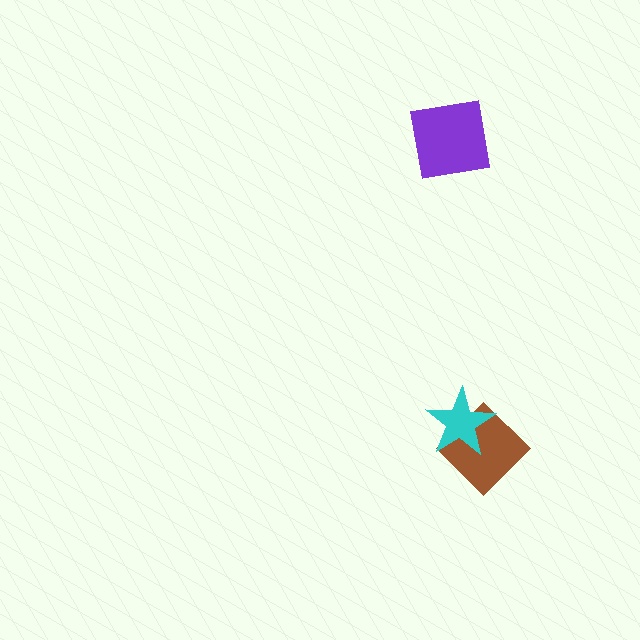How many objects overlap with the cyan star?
1 object overlaps with the cyan star.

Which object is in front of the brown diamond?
The cyan star is in front of the brown diamond.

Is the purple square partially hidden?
No, no other shape covers it.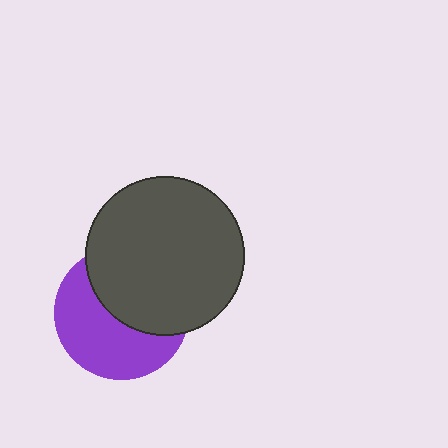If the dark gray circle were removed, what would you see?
You would see the complete purple circle.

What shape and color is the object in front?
The object in front is a dark gray circle.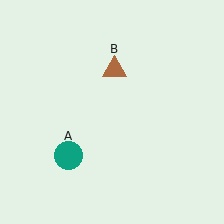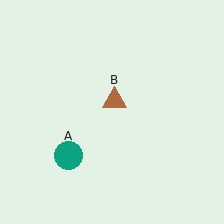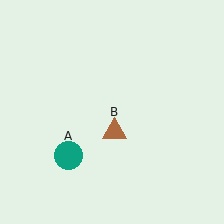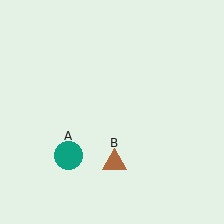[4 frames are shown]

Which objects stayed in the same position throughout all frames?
Teal circle (object A) remained stationary.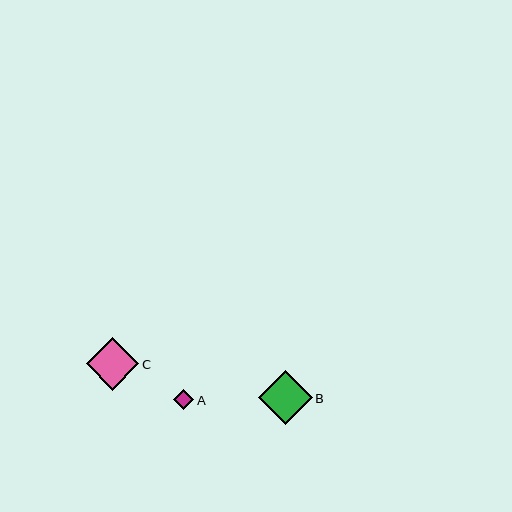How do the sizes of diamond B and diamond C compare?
Diamond B and diamond C are approximately the same size.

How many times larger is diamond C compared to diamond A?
Diamond C is approximately 2.6 times the size of diamond A.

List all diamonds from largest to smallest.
From largest to smallest: B, C, A.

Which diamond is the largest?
Diamond B is the largest with a size of approximately 54 pixels.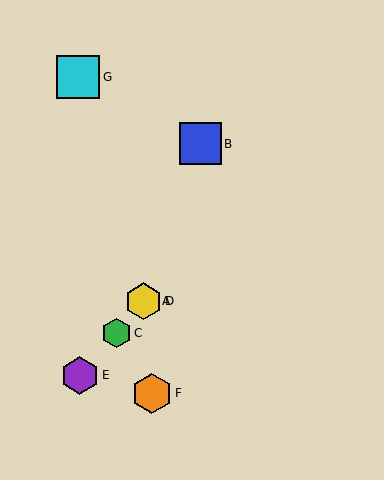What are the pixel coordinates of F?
Object F is at (152, 393).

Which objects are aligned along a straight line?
Objects A, C, D, E are aligned along a straight line.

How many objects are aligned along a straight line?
4 objects (A, C, D, E) are aligned along a straight line.